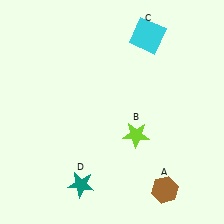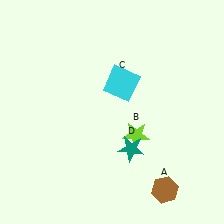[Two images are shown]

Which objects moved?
The objects that moved are: the cyan square (C), the teal star (D).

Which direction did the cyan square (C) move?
The cyan square (C) moved down.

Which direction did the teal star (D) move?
The teal star (D) moved right.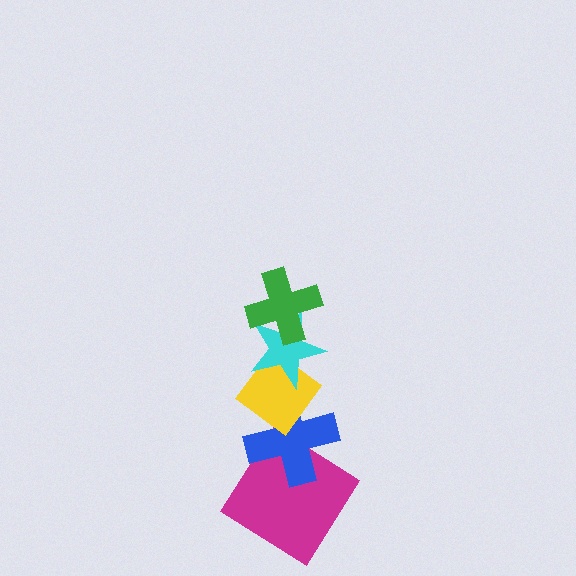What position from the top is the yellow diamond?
The yellow diamond is 3rd from the top.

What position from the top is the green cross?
The green cross is 1st from the top.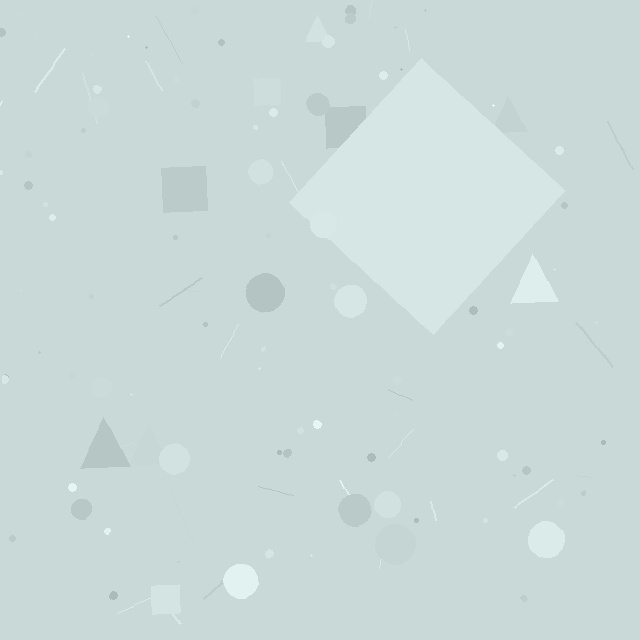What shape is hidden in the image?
A diamond is hidden in the image.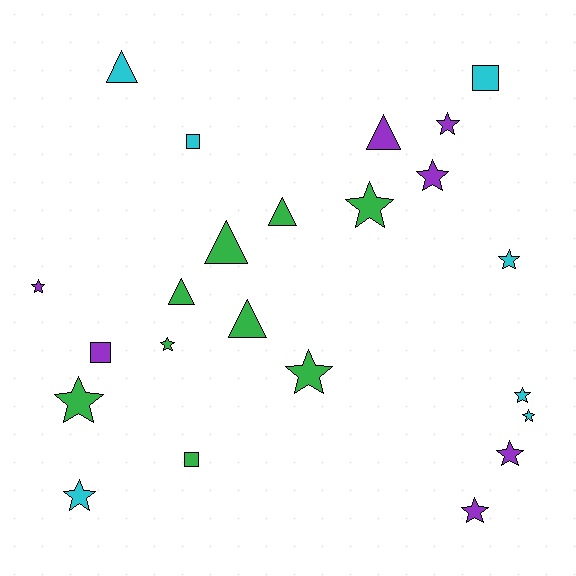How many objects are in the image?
There are 23 objects.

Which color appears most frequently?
Green, with 9 objects.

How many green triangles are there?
There are 4 green triangles.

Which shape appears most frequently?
Star, with 13 objects.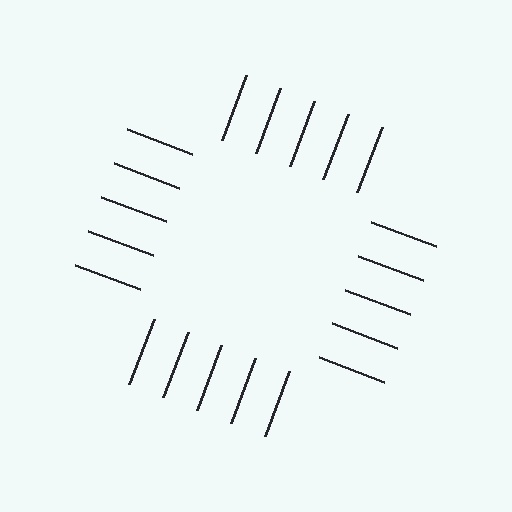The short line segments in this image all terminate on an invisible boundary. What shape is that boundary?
An illusory square — the line segments terminate on its edges but no continuous stroke is drawn.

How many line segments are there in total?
20 — 5 along each of the 4 edges.